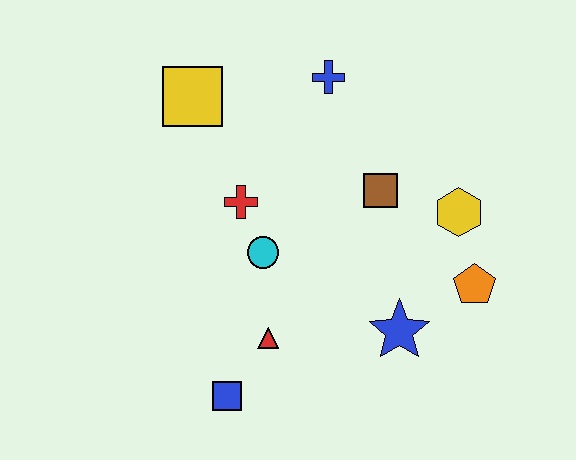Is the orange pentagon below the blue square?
No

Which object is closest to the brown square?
The yellow hexagon is closest to the brown square.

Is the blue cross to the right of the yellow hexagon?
No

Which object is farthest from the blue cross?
The blue square is farthest from the blue cross.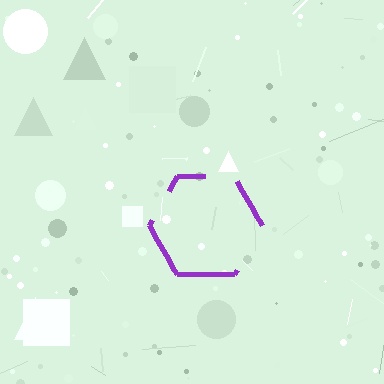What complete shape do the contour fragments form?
The contour fragments form a hexagon.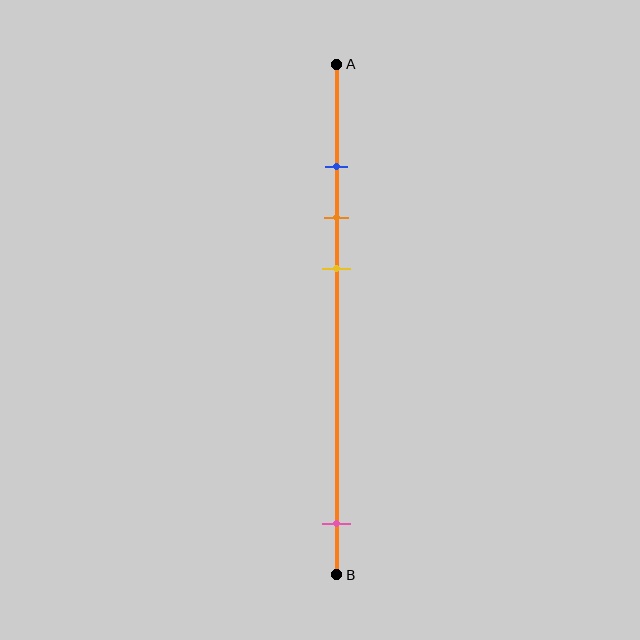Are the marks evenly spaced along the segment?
No, the marks are not evenly spaced.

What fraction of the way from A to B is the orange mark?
The orange mark is approximately 30% (0.3) of the way from A to B.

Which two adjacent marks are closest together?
The blue and orange marks are the closest adjacent pair.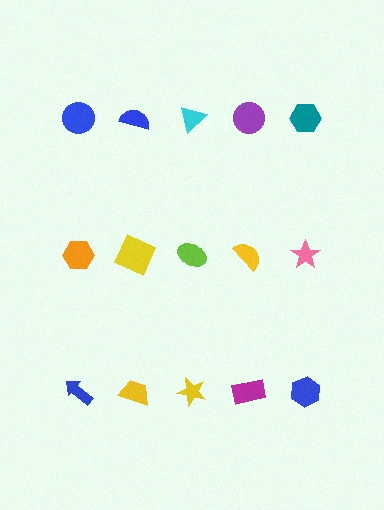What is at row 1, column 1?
A blue circle.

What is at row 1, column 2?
A blue semicircle.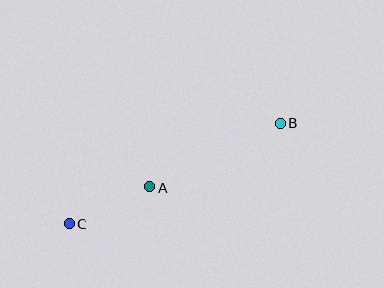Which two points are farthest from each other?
Points B and C are farthest from each other.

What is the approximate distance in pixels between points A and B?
The distance between A and B is approximately 145 pixels.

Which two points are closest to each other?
Points A and C are closest to each other.